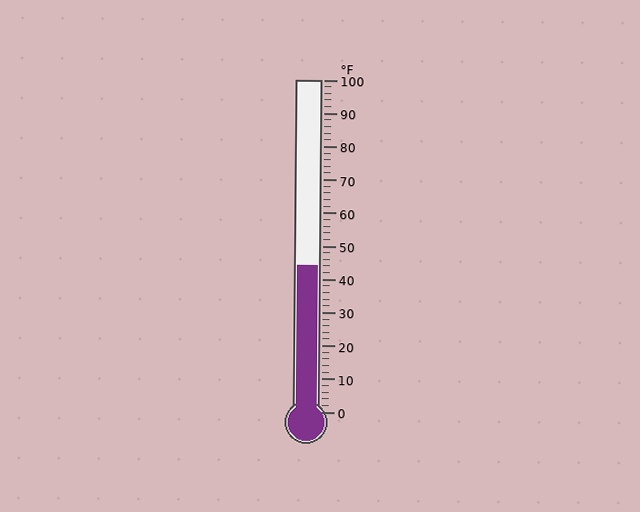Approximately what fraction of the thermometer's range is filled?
The thermometer is filled to approximately 45% of its range.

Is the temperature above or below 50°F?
The temperature is below 50°F.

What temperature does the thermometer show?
The thermometer shows approximately 44°F.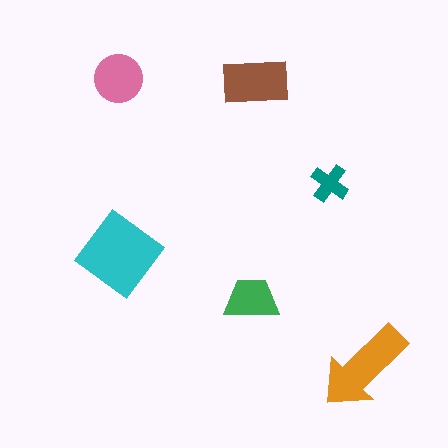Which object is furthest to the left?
The pink circle is leftmost.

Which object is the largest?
The cyan diamond.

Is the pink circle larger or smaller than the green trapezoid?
Larger.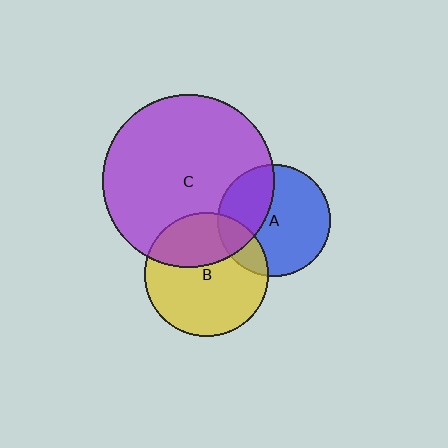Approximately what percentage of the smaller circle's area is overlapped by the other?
Approximately 35%.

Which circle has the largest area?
Circle C (purple).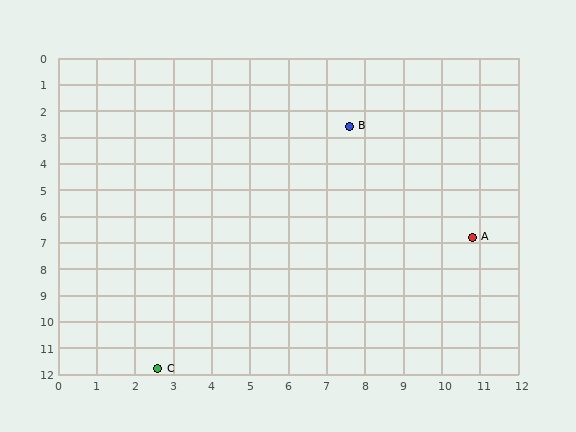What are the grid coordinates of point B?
Point B is at approximately (7.6, 2.6).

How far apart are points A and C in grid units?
Points A and C are about 9.6 grid units apart.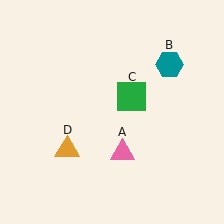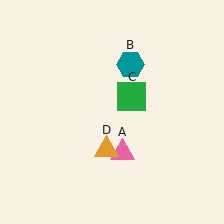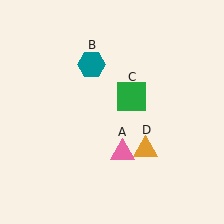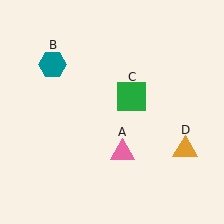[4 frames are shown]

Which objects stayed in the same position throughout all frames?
Pink triangle (object A) and green square (object C) remained stationary.